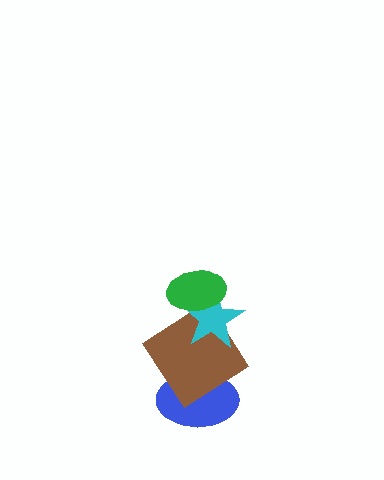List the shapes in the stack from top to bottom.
From top to bottom: the green ellipse, the cyan star, the brown diamond, the blue ellipse.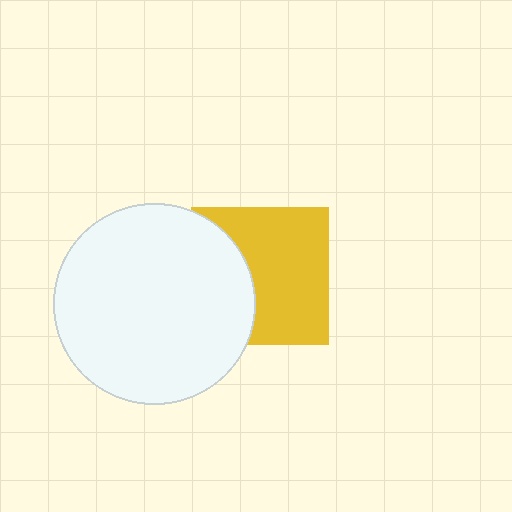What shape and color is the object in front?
The object in front is a white circle.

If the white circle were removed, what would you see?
You would see the complete yellow square.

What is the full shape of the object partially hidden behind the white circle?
The partially hidden object is a yellow square.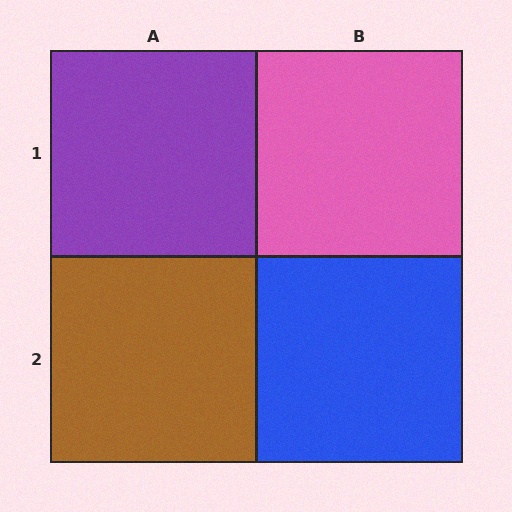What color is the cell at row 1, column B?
Pink.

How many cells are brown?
1 cell is brown.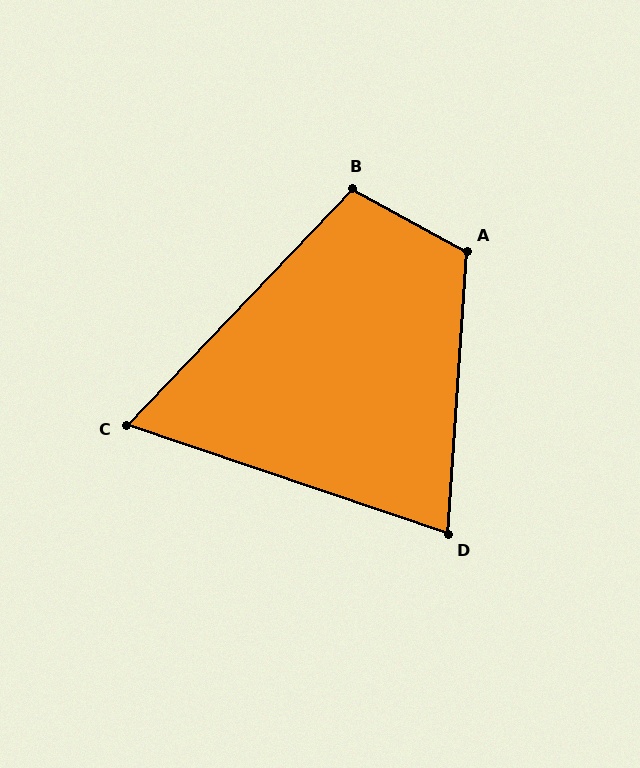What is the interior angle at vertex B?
Approximately 105 degrees (obtuse).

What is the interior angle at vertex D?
Approximately 75 degrees (acute).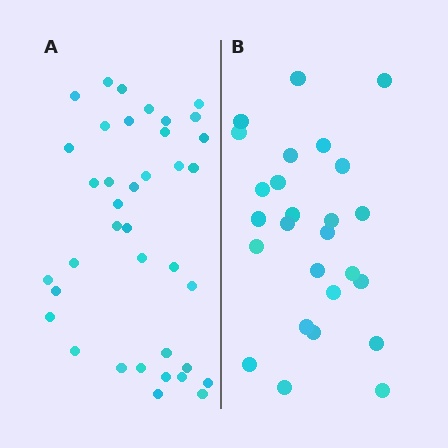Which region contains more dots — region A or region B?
Region A (the left region) has more dots.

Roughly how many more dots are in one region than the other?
Region A has roughly 12 or so more dots than region B.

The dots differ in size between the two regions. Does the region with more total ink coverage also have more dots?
No. Region B has more total ink coverage because its dots are larger, but region A actually contains more individual dots. Total area can be misleading — the number of items is what matters here.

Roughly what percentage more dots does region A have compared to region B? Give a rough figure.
About 45% more.